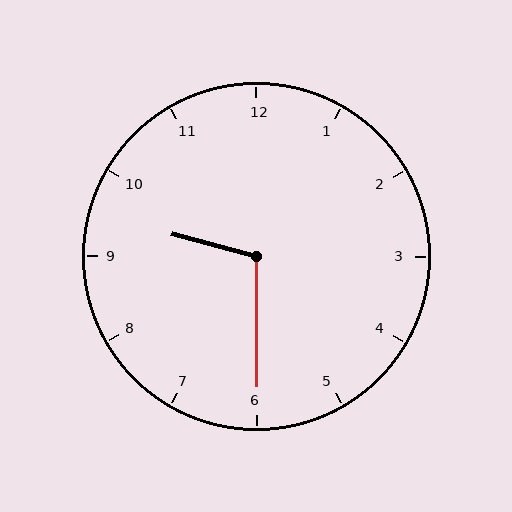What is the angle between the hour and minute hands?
Approximately 105 degrees.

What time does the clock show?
9:30.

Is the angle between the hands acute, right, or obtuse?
It is obtuse.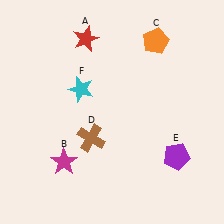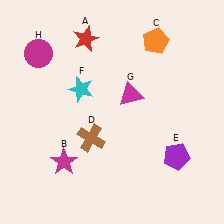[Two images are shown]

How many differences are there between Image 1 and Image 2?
There are 2 differences between the two images.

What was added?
A magenta triangle (G), a magenta circle (H) were added in Image 2.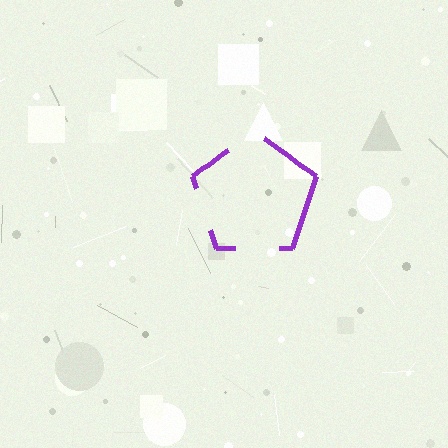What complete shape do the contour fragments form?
The contour fragments form a pentagon.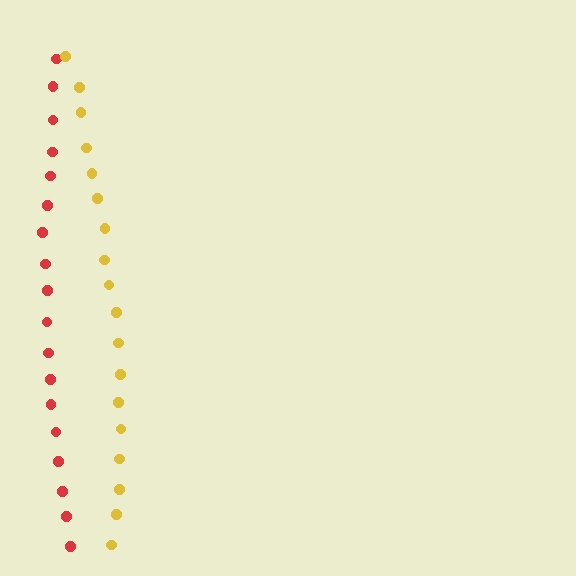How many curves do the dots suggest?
There are 2 distinct paths.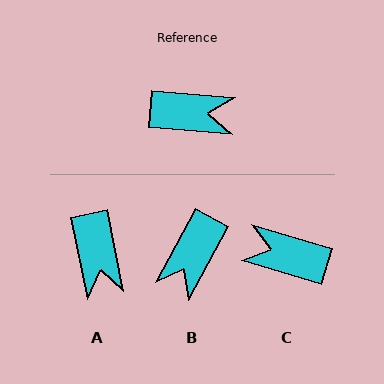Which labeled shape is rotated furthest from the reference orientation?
C, about 169 degrees away.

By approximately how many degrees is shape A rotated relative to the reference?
Approximately 74 degrees clockwise.